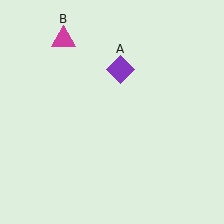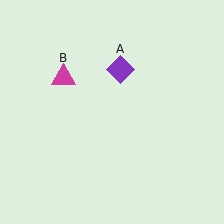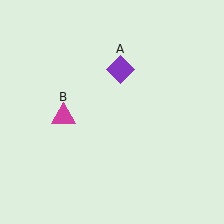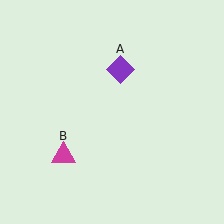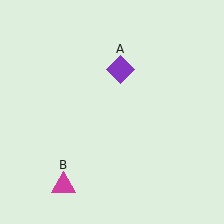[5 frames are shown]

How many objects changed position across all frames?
1 object changed position: magenta triangle (object B).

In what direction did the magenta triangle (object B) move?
The magenta triangle (object B) moved down.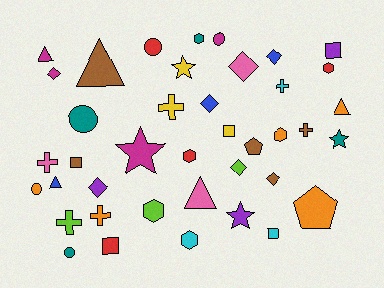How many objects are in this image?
There are 40 objects.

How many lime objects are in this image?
There are 3 lime objects.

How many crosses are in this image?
There are 6 crosses.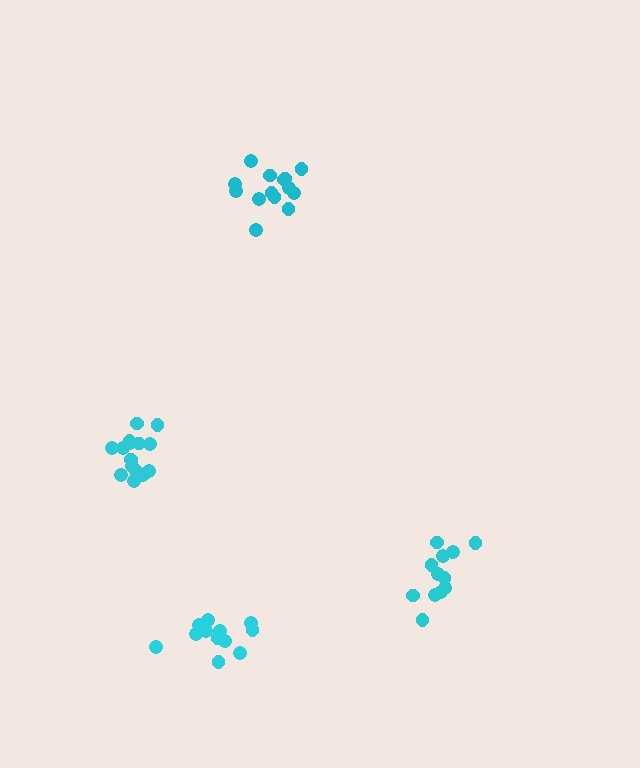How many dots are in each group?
Group 1: 12 dots, Group 2: 14 dots, Group 3: 12 dots, Group 4: 15 dots (53 total).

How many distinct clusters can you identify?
There are 4 distinct clusters.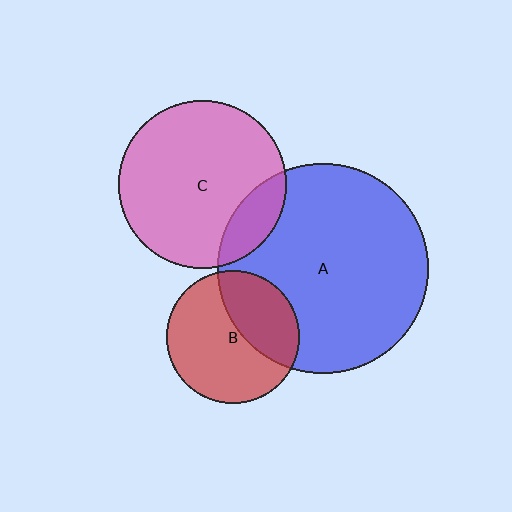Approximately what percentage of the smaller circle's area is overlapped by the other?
Approximately 15%.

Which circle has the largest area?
Circle A (blue).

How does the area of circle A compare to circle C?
Approximately 1.6 times.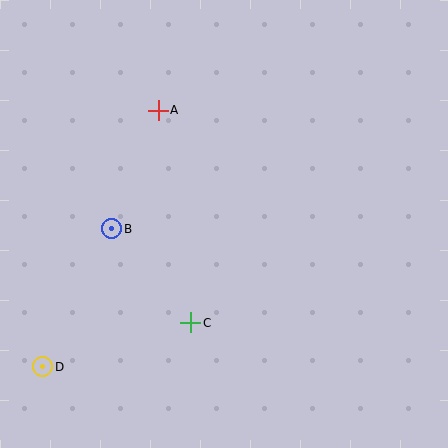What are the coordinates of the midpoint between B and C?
The midpoint between B and C is at (151, 276).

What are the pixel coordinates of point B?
Point B is at (112, 229).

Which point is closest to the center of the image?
Point C at (191, 323) is closest to the center.